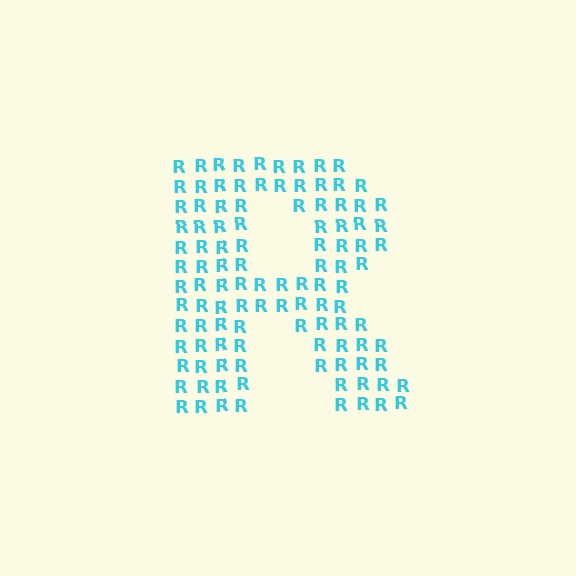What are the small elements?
The small elements are letter R's.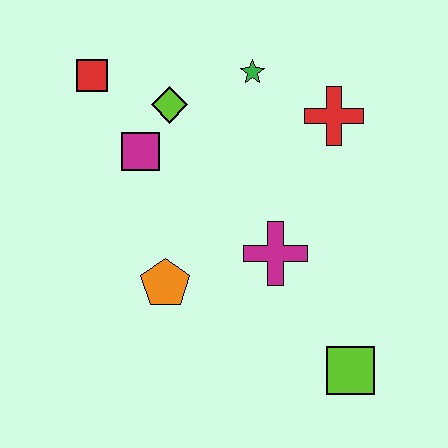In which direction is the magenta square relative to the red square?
The magenta square is below the red square.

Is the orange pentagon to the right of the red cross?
No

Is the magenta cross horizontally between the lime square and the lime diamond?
Yes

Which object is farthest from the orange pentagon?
The red cross is farthest from the orange pentagon.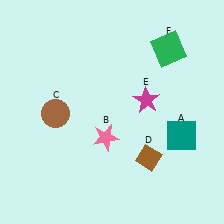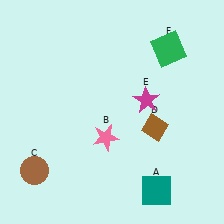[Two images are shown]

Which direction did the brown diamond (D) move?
The brown diamond (D) moved up.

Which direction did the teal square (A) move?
The teal square (A) moved down.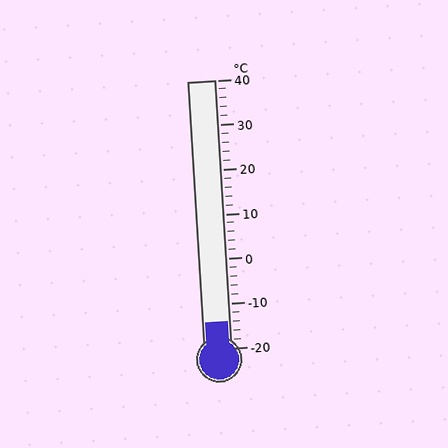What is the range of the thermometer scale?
The thermometer scale ranges from -20°C to 40°C.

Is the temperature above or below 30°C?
The temperature is below 30°C.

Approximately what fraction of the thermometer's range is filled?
The thermometer is filled to approximately 10% of its range.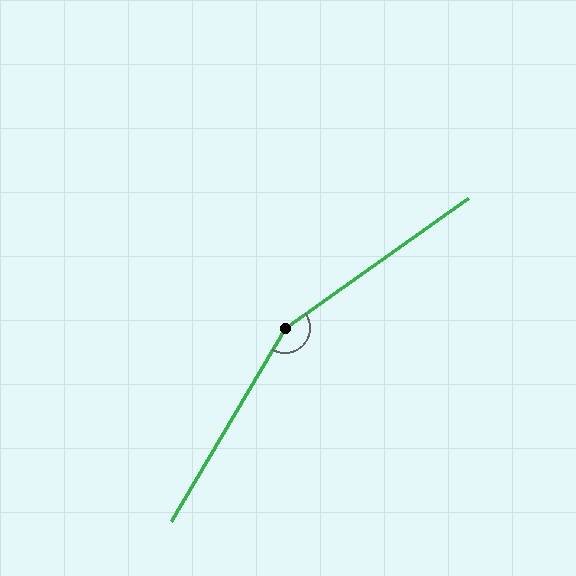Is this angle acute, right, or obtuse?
It is obtuse.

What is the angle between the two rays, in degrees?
Approximately 155 degrees.